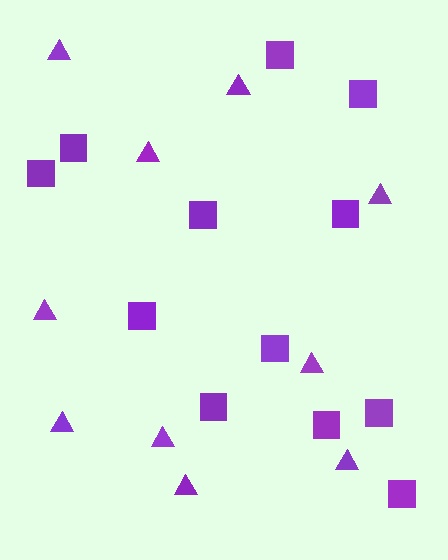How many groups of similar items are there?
There are 2 groups: one group of squares (12) and one group of triangles (10).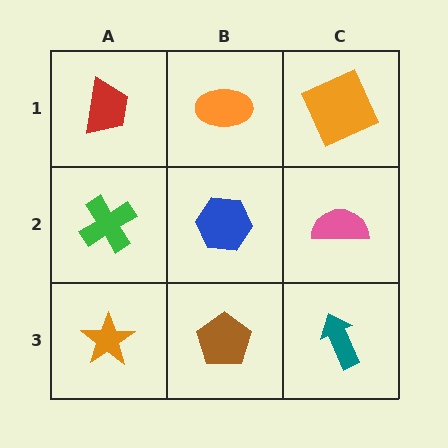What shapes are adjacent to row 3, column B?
A blue hexagon (row 2, column B), an orange star (row 3, column A), a teal arrow (row 3, column C).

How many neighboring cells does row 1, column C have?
2.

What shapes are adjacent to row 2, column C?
An orange square (row 1, column C), a teal arrow (row 3, column C), a blue hexagon (row 2, column B).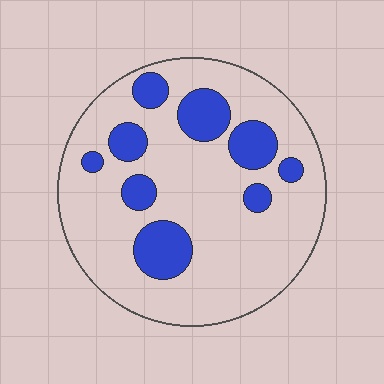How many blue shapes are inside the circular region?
9.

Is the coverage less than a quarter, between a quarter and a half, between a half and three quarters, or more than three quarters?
Less than a quarter.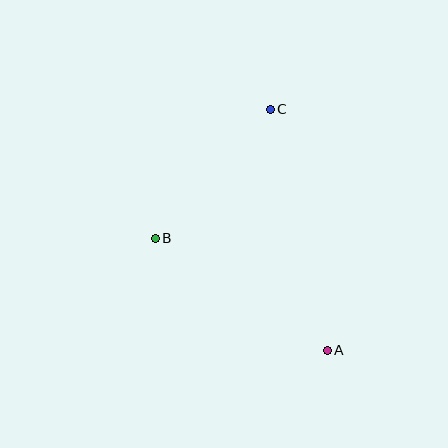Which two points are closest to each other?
Points B and C are closest to each other.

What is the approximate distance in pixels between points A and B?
The distance between A and B is approximately 205 pixels.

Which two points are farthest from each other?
Points A and C are farthest from each other.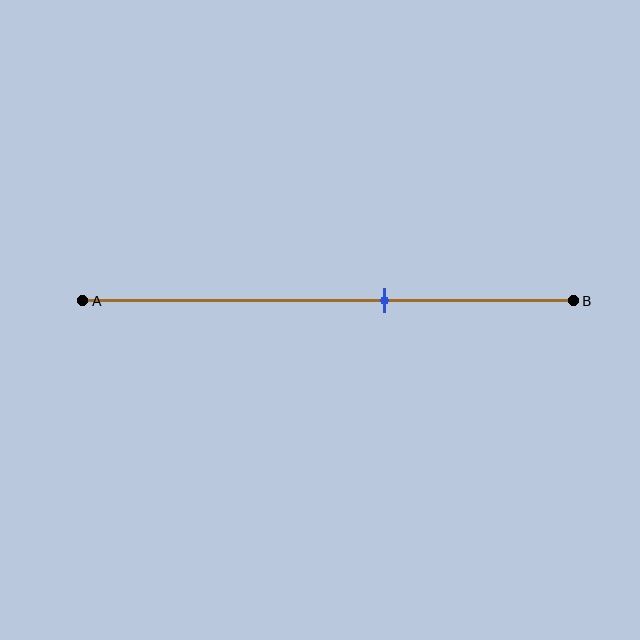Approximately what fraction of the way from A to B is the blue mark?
The blue mark is approximately 60% of the way from A to B.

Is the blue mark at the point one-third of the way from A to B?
No, the mark is at about 60% from A, not at the 33% one-third point.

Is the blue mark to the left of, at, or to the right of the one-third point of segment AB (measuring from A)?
The blue mark is to the right of the one-third point of segment AB.